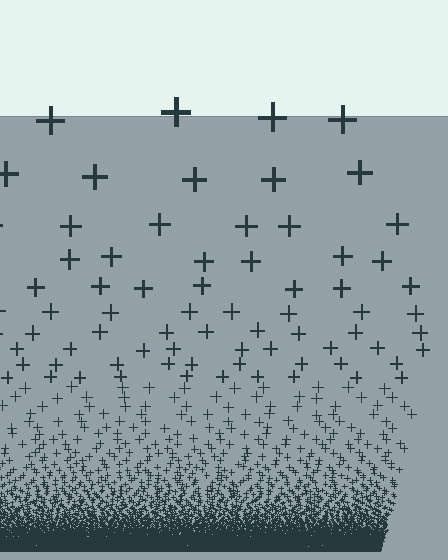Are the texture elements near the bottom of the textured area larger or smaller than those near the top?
Smaller. The gradient is inverted — elements near the bottom are smaller and denser.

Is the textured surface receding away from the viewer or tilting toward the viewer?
The surface appears to tilt toward the viewer. Texture elements get larger and sparser toward the top.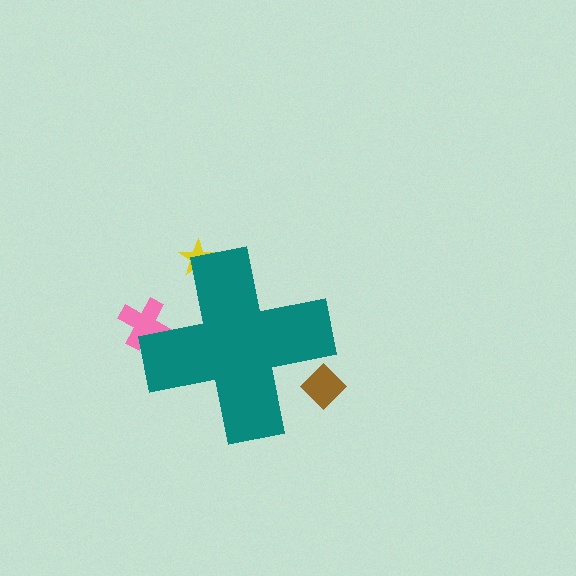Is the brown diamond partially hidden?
Yes, the brown diamond is partially hidden behind the teal cross.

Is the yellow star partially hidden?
Yes, the yellow star is partially hidden behind the teal cross.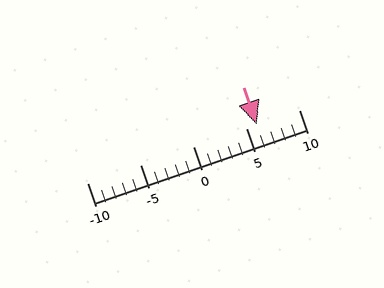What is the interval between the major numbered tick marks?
The major tick marks are spaced 5 units apart.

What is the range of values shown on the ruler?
The ruler shows values from -10 to 10.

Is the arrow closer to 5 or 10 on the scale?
The arrow is closer to 5.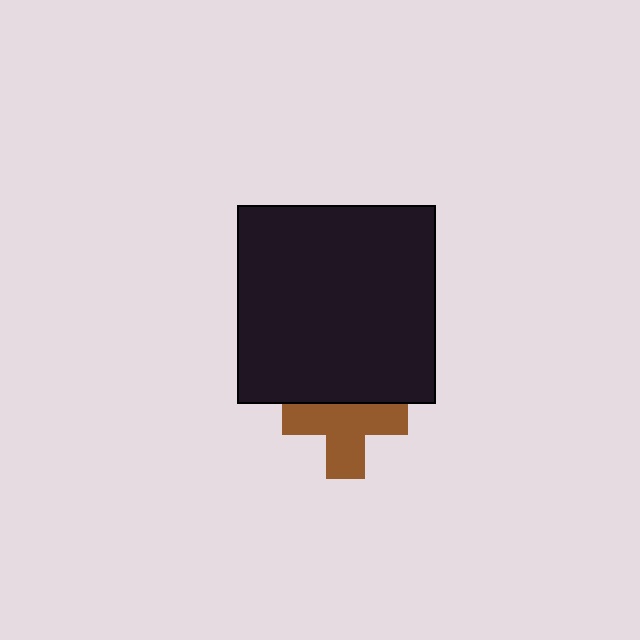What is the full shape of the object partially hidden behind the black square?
The partially hidden object is a brown cross.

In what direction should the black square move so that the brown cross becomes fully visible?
The black square should move up. That is the shortest direction to clear the overlap and leave the brown cross fully visible.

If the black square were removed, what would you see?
You would see the complete brown cross.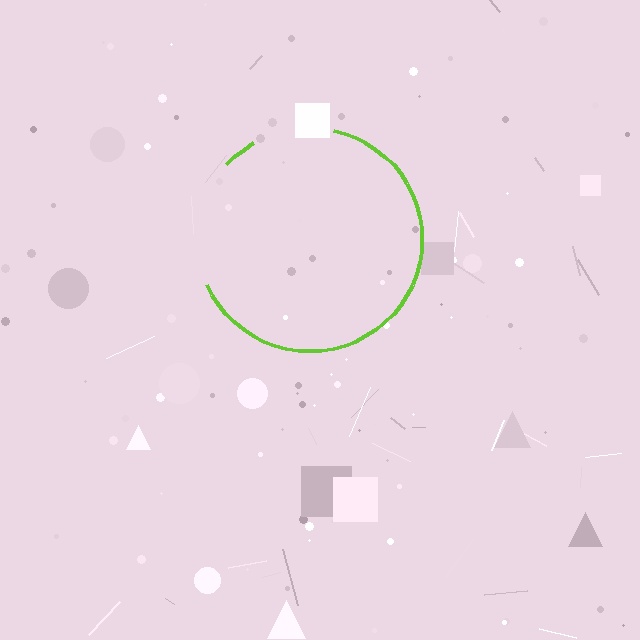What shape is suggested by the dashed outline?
The dashed outline suggests a circle.